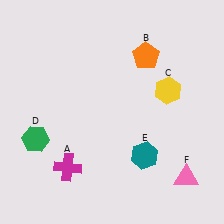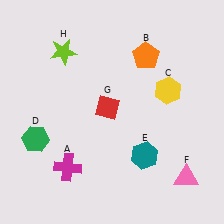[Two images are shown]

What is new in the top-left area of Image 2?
A lime star (H) was added in the top-left area of Image 2.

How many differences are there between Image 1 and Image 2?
There are 2 differences between the two images.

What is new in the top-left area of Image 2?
A red diamond (G) was added in the top-left area of Image 2.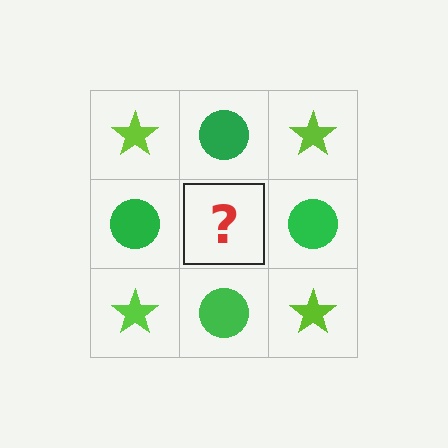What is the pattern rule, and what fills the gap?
The rule is that it alternates lime star and green circle in a checkerboard pattern. The gap should be filled with a lime star.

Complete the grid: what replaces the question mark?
The question mark should be replaced with a lime star.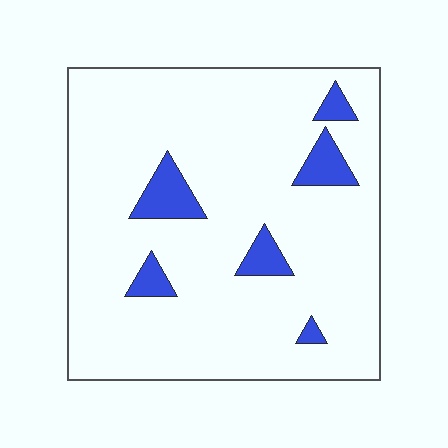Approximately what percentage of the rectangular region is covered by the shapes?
Approximately 10%.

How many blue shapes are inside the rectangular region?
6.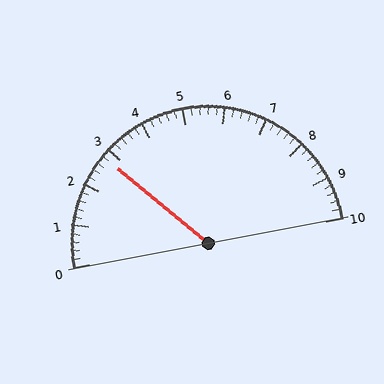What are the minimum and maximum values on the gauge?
The gauge ranges from 0 to 10.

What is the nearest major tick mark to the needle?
The nearest major tick mark is 3.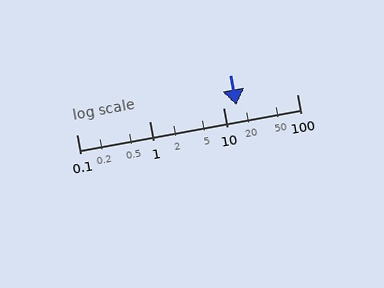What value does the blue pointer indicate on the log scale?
The pointer indicates approximately 15.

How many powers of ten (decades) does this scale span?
The scale spans 3 decades, from 0.1 to 100.